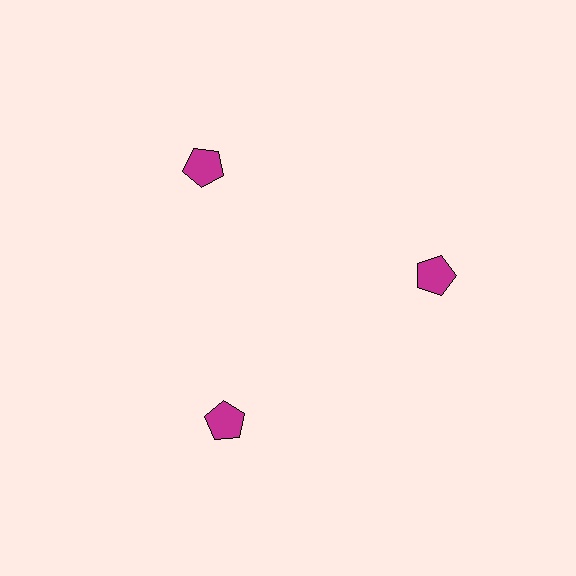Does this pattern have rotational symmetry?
Yes, this pattern has 3-fold rotational symmetry. It looks the same after rotating 120 degrees around the center.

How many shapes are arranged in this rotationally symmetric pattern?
There are 3 shapes, arranged in 3 groups of 1.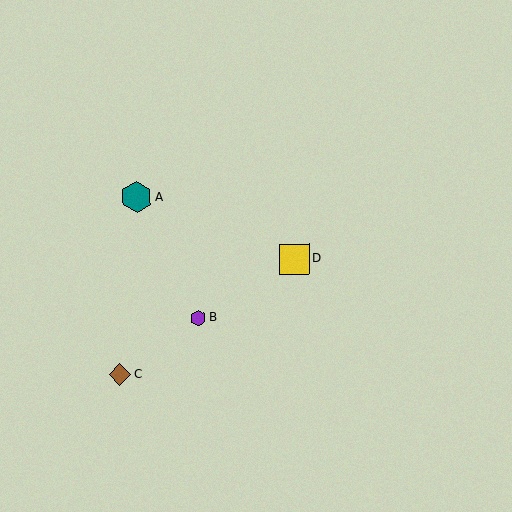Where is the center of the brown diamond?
The center of the brown diamond is at (120, 374).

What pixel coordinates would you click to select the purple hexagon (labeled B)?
Click at (198, 318) to select the purple hexagon B.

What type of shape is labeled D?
Shape D is a yellow square.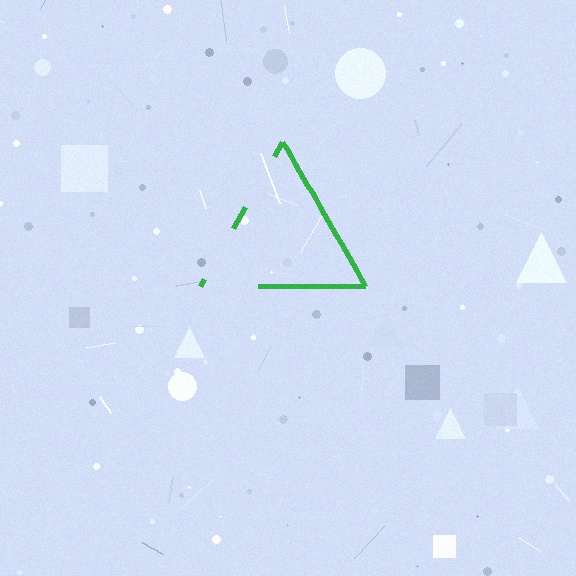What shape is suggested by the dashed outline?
The dashed outline suggests a triangle.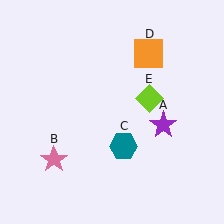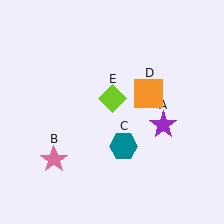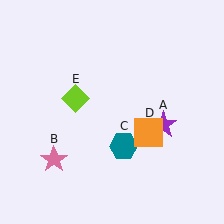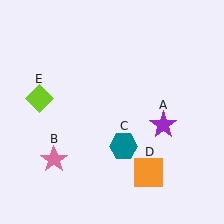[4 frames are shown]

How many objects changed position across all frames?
2 objects changed position: orange square (object D), lime diamond (object E).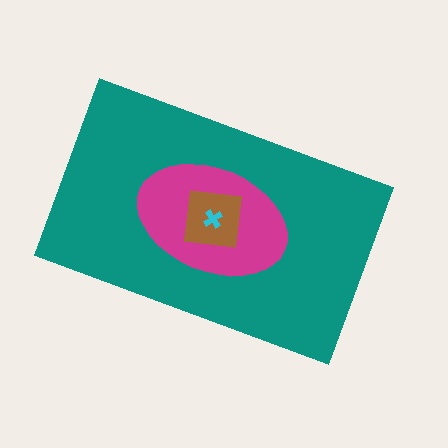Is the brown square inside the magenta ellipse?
Yes.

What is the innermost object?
The cyan cross.